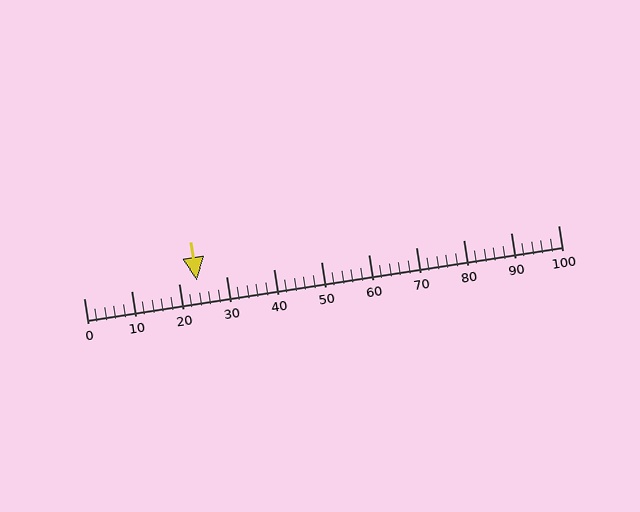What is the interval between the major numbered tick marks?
The major tick marks are spaced 10 units apart.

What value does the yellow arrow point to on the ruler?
The yellow arrow points to approximately 24.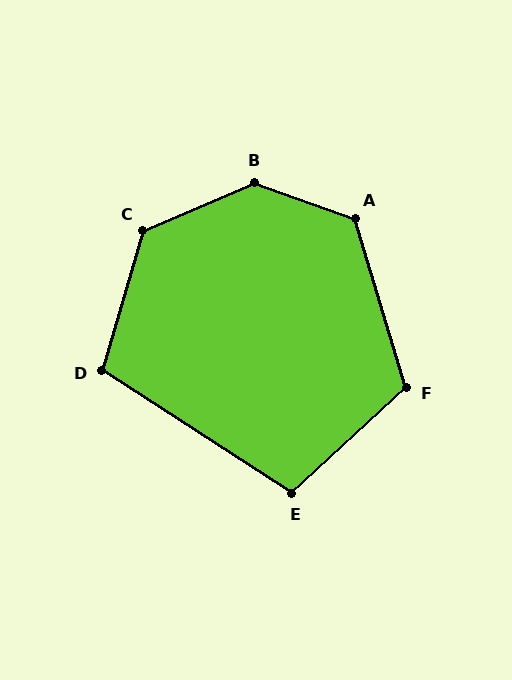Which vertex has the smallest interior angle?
E, at approximately 104 degrees.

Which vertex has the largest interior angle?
B, at approximately 137 degrees.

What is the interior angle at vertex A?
Approximately 126 degrees (obtuse).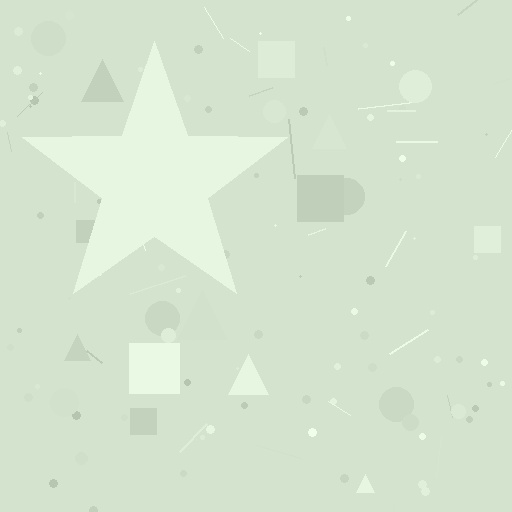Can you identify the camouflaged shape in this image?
The camouflaged shape is a star.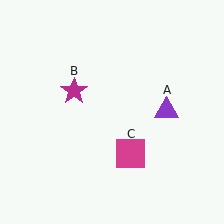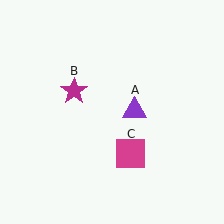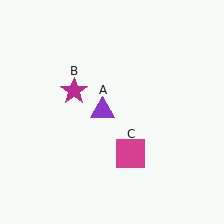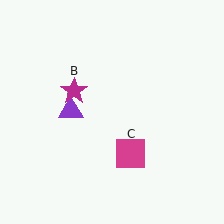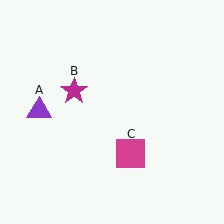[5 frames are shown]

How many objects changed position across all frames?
1 object changed position: purple triangle (object A).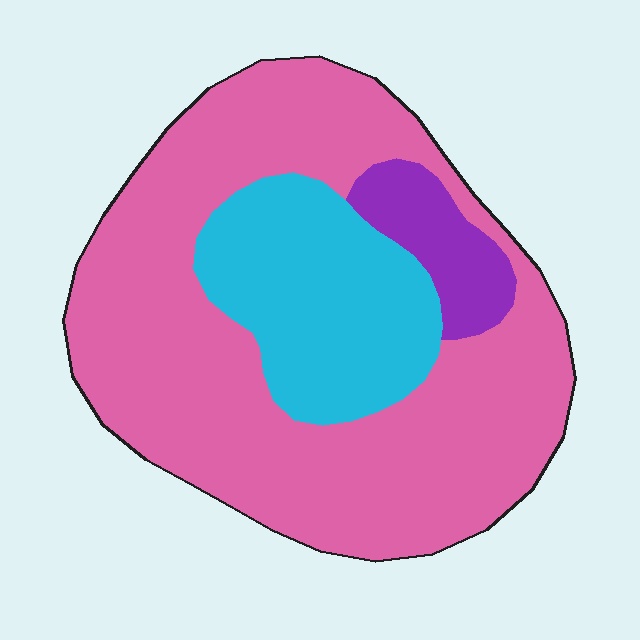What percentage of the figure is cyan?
Cyan covers about 25% of the figure.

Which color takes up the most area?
Pink, at roughly 70%.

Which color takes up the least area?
Purple, at roughly 10%.